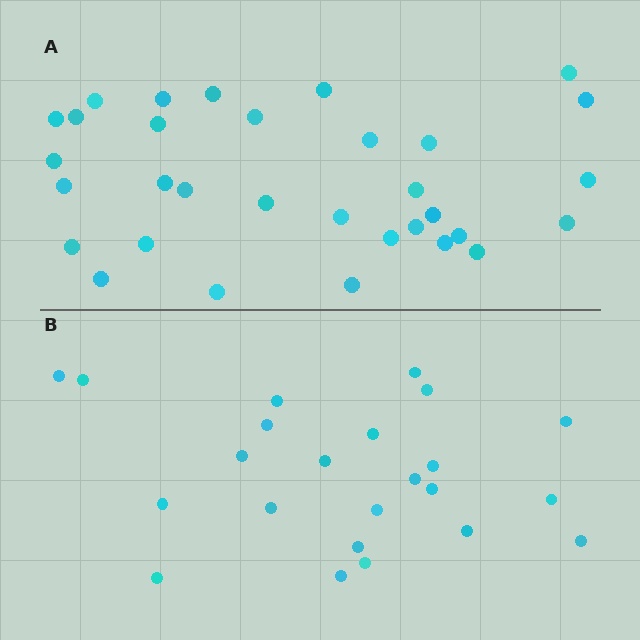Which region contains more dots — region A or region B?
Region A (the top region) has more dots.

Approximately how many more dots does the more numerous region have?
Region A has roughly 8 or so more dots than region B.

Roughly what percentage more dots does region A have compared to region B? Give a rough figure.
About 40% more.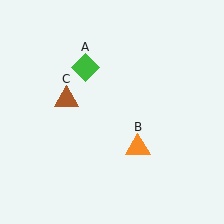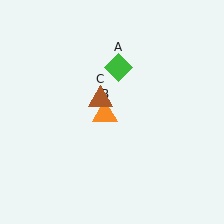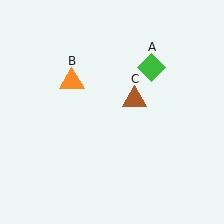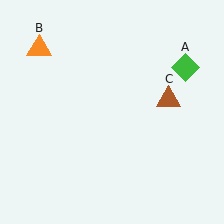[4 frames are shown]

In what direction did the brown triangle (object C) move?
The brown triangle (object C) moved right.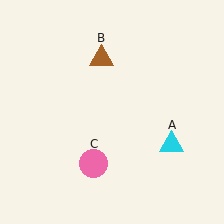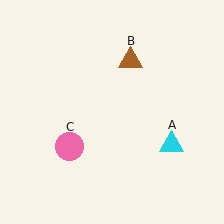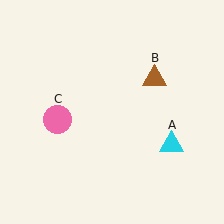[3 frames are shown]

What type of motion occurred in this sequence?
The brown triangle (object B), pink circle (object C) rotated clockwise around the center of the scene.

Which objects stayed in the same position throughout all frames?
Cyan triangle (object A) remained stationary.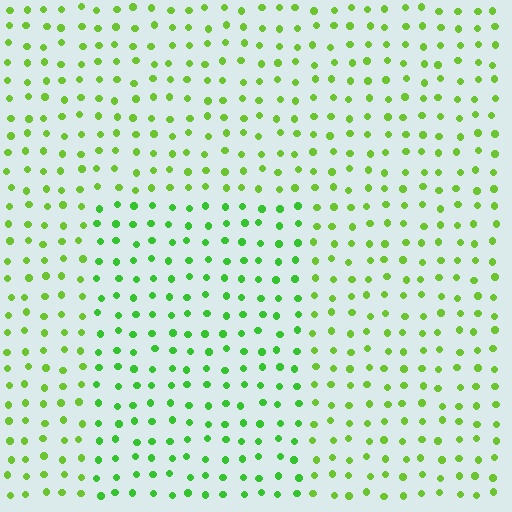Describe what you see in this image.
The image is filled with small lime elements in a uniform arrangement. A rectangle-shaped region is visible where the elements are tinted to a slightly different hue, forming a subtle color boundary.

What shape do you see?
I see a rectangle.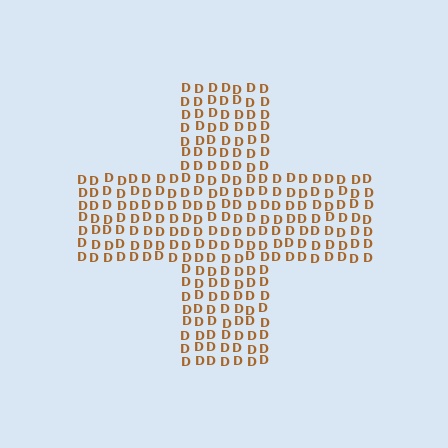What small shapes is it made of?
It is made of small letter D's.